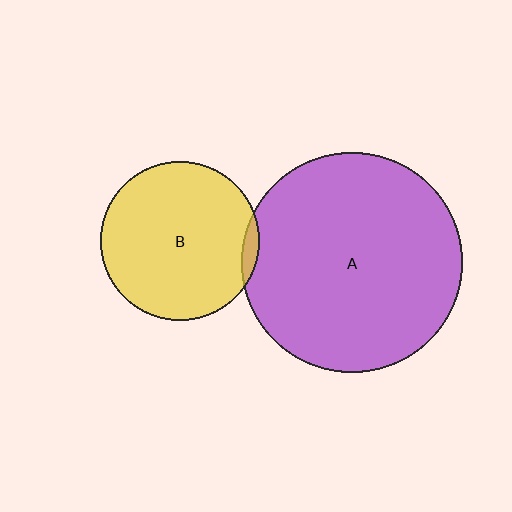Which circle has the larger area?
Circle A (purple).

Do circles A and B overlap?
Yes.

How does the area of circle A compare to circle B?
Approximately 1.9 times.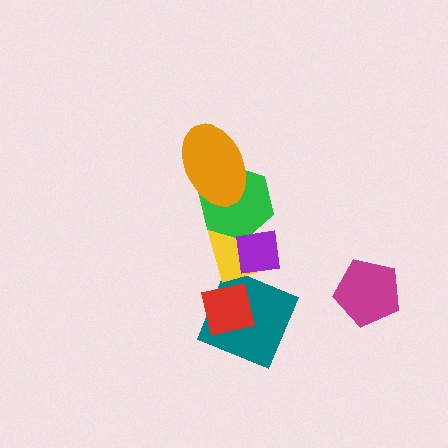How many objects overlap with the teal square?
1 object overlaps with the teal square.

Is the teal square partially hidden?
Yes, it is partially covered by another shape.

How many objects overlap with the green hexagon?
3 objects overlap with the green hexagon.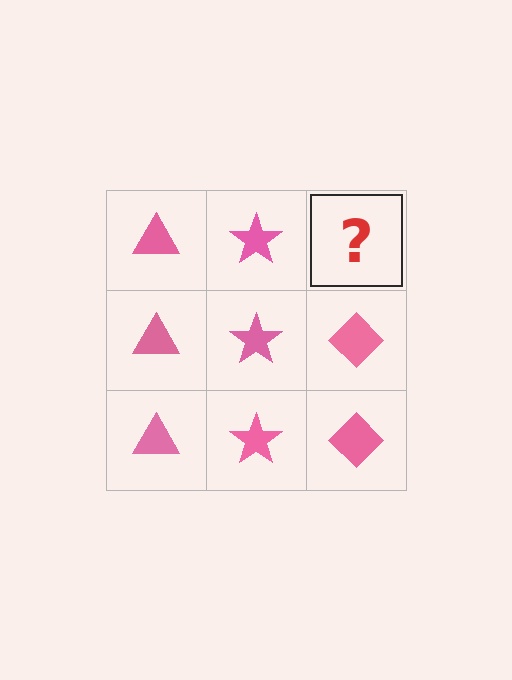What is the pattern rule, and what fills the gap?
The rule is that each column has a consistent shape. The gap should be filled with a pink diamond.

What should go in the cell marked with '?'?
The missing cell should contain a pink diamond.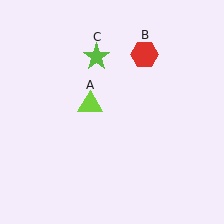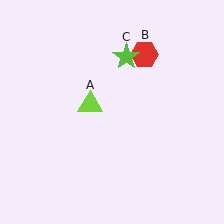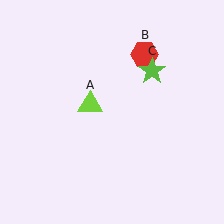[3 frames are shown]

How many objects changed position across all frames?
1 object changed position: lime star (object C).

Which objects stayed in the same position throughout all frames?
Lime triangle (object A) and red hexagon (object B) remained stationary.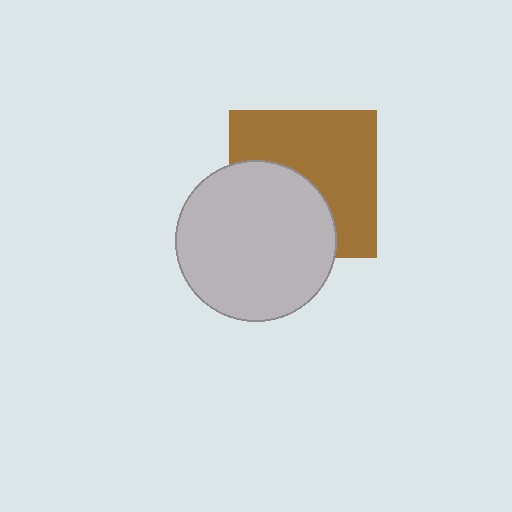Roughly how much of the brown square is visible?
About half of it is visible (roughly 59%).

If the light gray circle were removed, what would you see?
You would see the complete brown square.